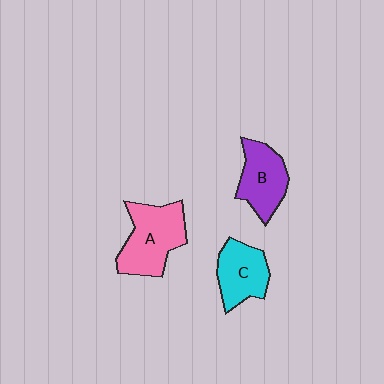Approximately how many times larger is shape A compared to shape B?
Approximately 1.3 times.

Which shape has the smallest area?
Shape C (cyan).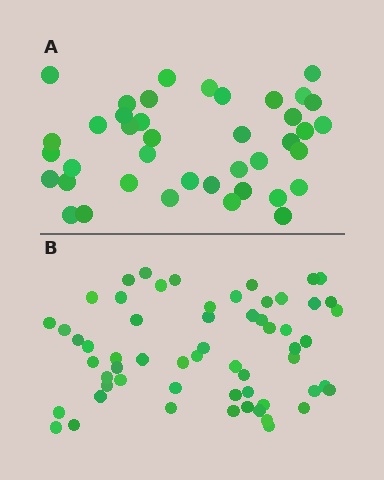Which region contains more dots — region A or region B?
Region B (the bottom region) has more dots.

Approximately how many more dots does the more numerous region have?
Region B has approximately 20 more dots than region A.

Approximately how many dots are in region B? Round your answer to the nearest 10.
About 60 dots. (The exact count is 59, which rounds to 60.)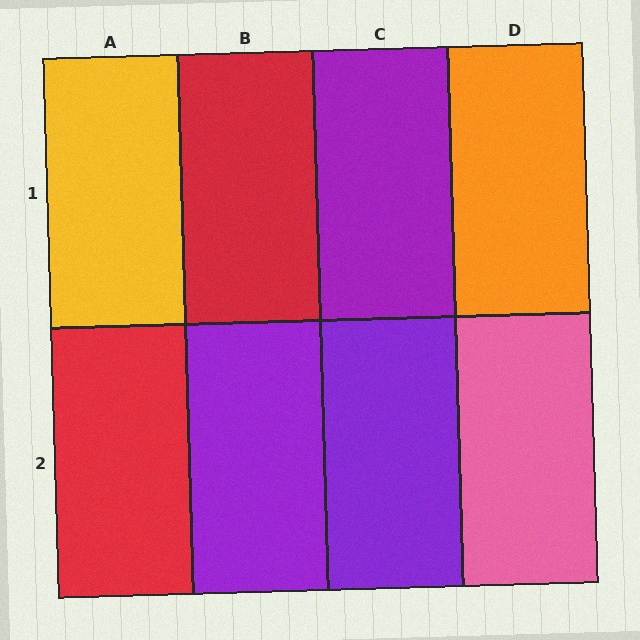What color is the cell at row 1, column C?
Purple.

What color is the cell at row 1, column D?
Orange.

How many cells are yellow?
1 cell is yellow.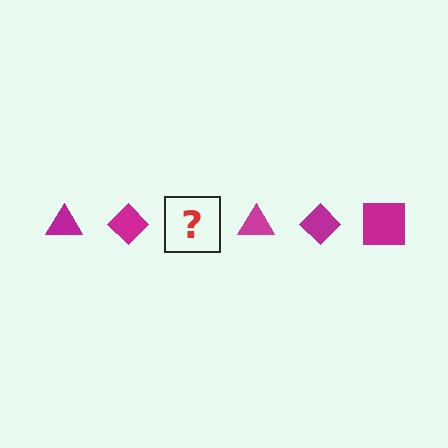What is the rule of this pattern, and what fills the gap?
The rule is that the pattern cycles through triangle, diamond, square shapes in magenta. The gap should be filled with a magenta square.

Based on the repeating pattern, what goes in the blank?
The blank should be a magenta square.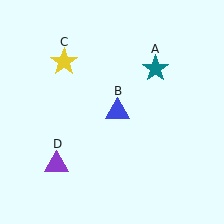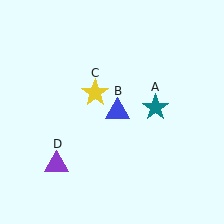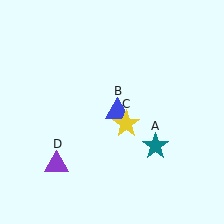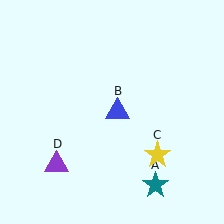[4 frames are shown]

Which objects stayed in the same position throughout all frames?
Blue triangle (object B) and purple triangle (object D) remained stationary.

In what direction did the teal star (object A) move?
The teal star (object A) moved down.